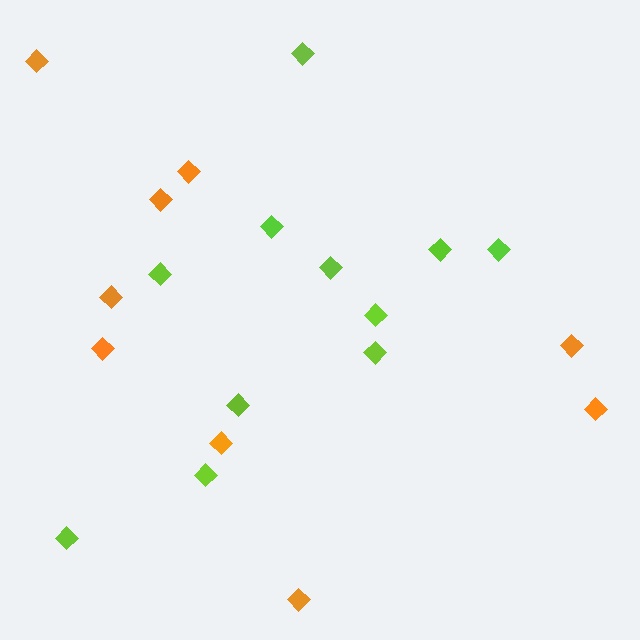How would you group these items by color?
There are 2 groups: one group of lime diamonds (11) and one group of orange diamonds (9).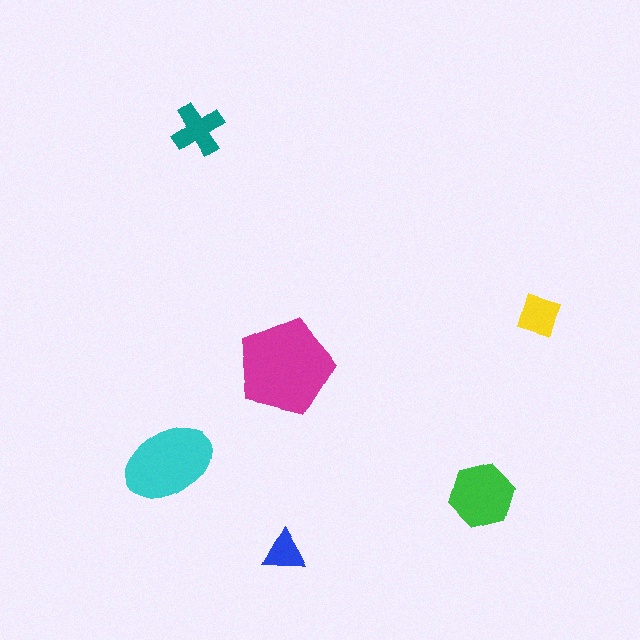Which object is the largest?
The magenta pentagon.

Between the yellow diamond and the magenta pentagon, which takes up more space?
The magenta pentagon.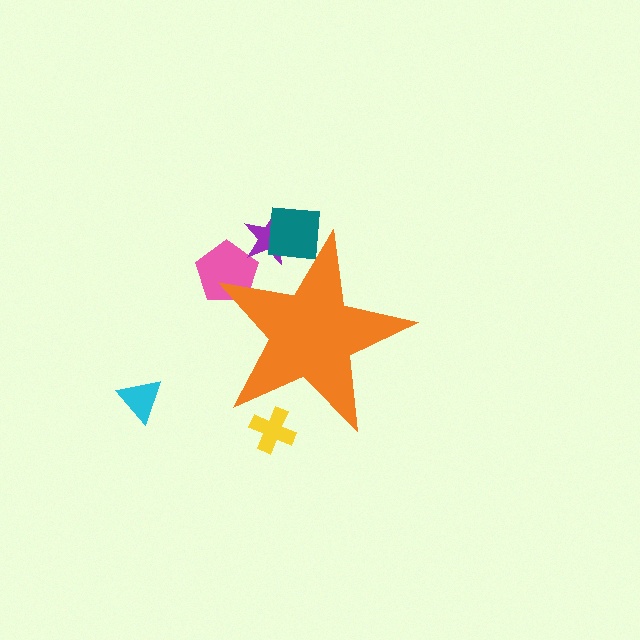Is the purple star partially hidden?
Yes, the purple star is partially hidden behind the orange star.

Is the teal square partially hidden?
Yes, the teal square is partially hidden behind the orange star.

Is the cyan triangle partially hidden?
No, the cyan triangle is fully visible.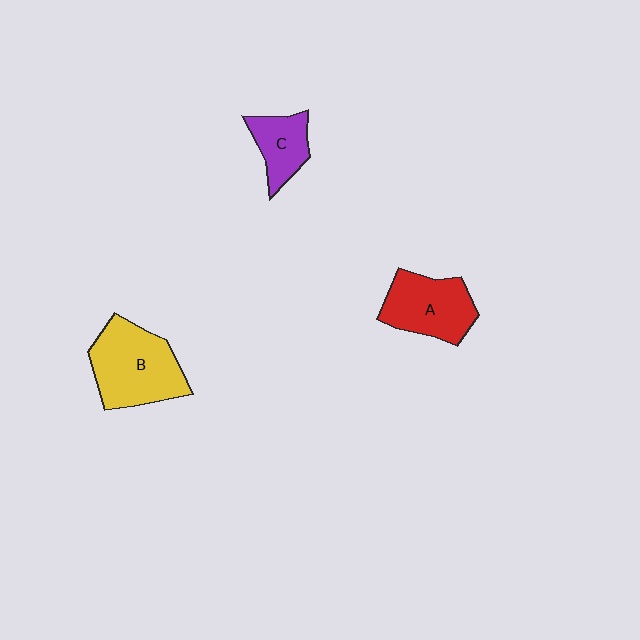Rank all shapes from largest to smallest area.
From largest to smallest: B (yellow), A (red), C (purple).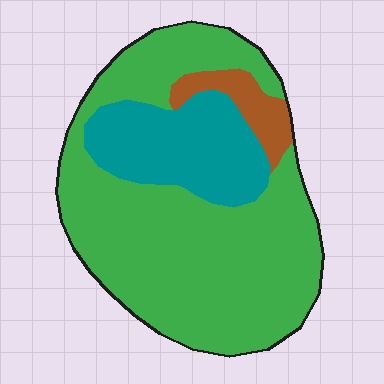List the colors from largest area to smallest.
From largest to smallest: green, teal, brown.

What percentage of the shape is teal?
Teal covers about 20% of the shape.